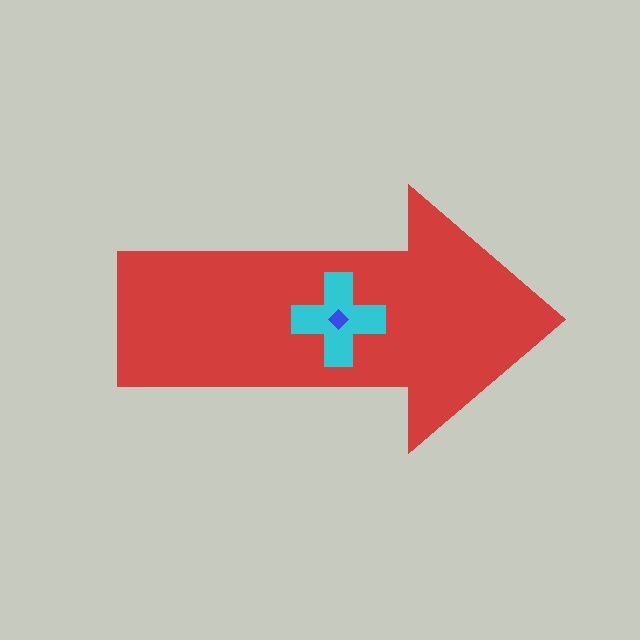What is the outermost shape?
The red arrow.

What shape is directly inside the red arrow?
The cyan cross.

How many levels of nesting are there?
3.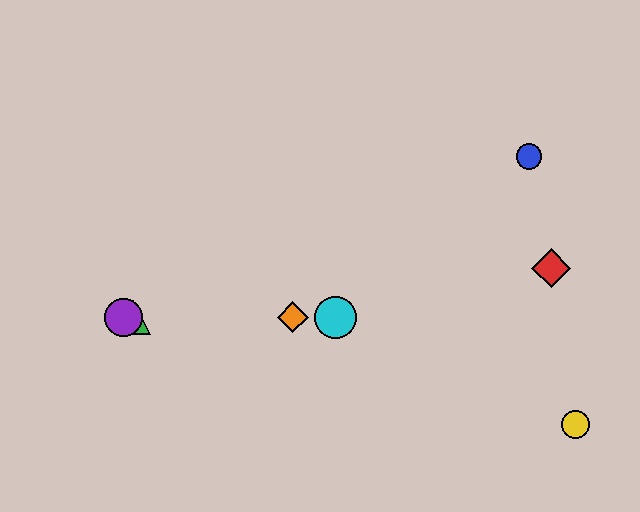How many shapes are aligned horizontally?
4 shapes (the green triangle, the purple circle, the orange diamond, the cyan circle) are aligned horizontally.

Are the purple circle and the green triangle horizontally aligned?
Yes, both are at y≈317.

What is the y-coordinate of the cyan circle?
The cyan circle is at y≈317.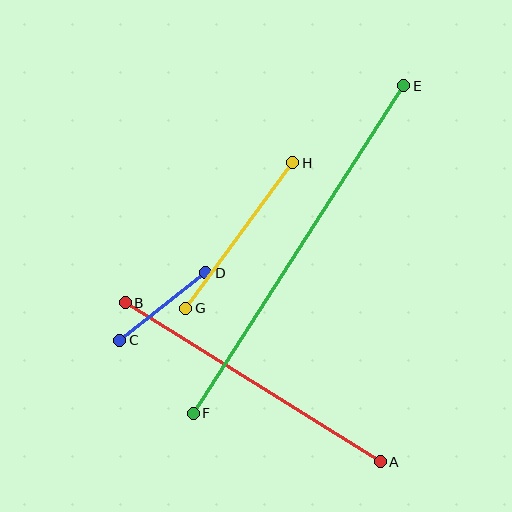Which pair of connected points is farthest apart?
Points E and F are farthest apart.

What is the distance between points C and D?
The distance is approximately 109 pixels.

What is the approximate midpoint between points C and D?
The midpoint is at approximately (163, 306) pixels.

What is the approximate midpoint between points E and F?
The midpoint is at approximately (299, 249) pixels.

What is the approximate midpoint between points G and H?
The midpoint is at approximately (239, 236) pixels.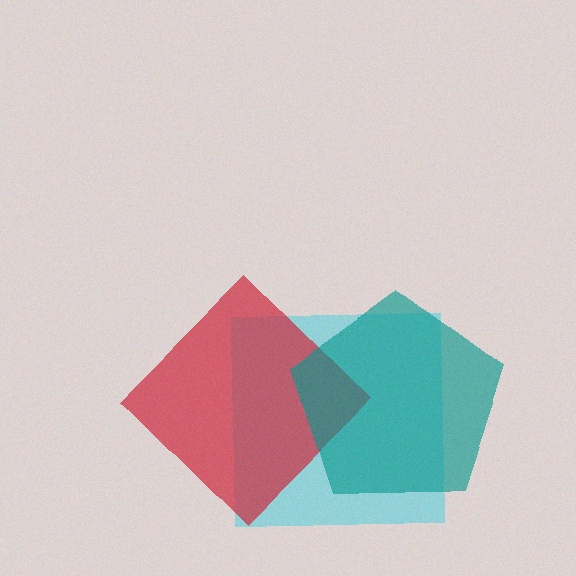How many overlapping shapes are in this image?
There are 3 overlapping shapes in the image.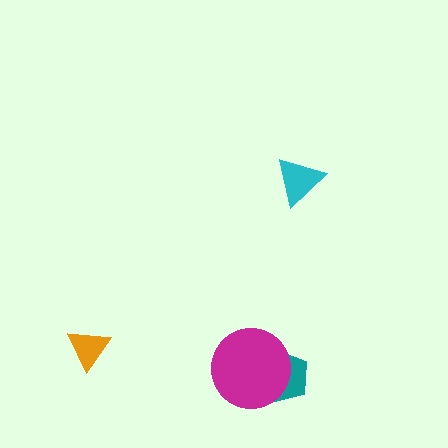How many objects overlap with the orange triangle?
0 objects overlap with the orange triangle.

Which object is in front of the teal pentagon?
The magenta circle is in front of the teal pentagon.